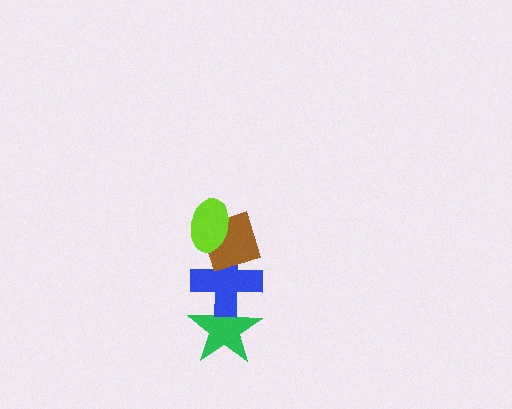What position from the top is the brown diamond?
The brown diamond is 2nd from the top.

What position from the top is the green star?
The green star is 4th from the top.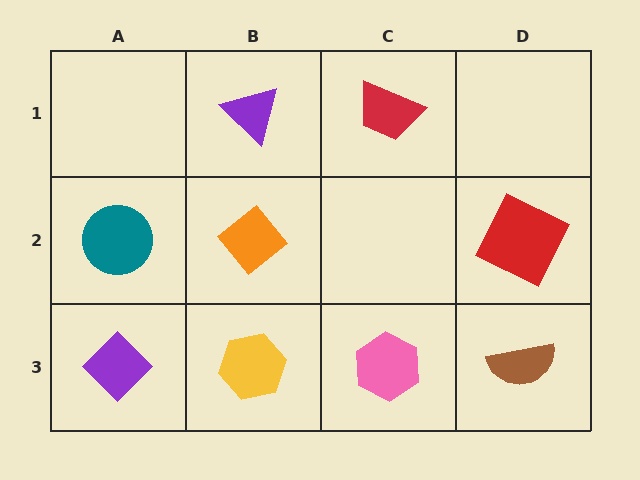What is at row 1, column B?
A purple triangle.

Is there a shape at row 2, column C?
No, that cell is empty.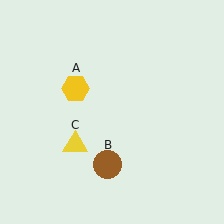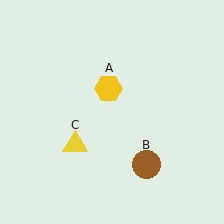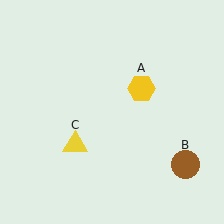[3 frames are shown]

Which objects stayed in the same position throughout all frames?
Yellow triangle (object C) remained stationary.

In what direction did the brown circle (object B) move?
The brown circle (object B) moved right.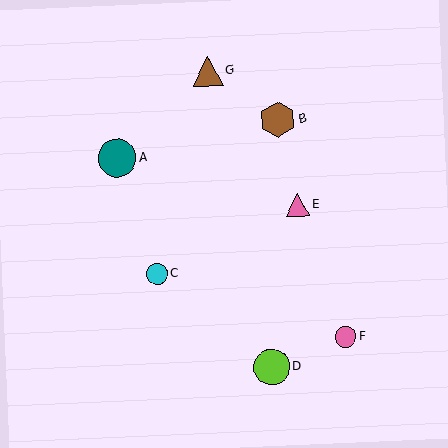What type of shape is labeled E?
Shape E is a pink triangle.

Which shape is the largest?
The teal circle (labeled A) is the largest.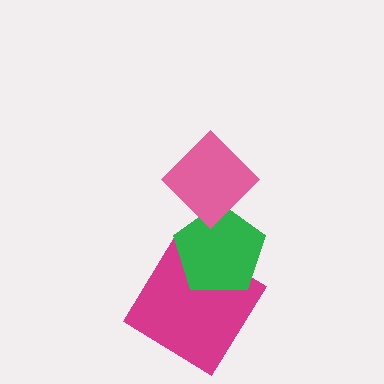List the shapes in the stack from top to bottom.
From top to bottom: the pink diamond, the green pentagon, the magenta diamond.